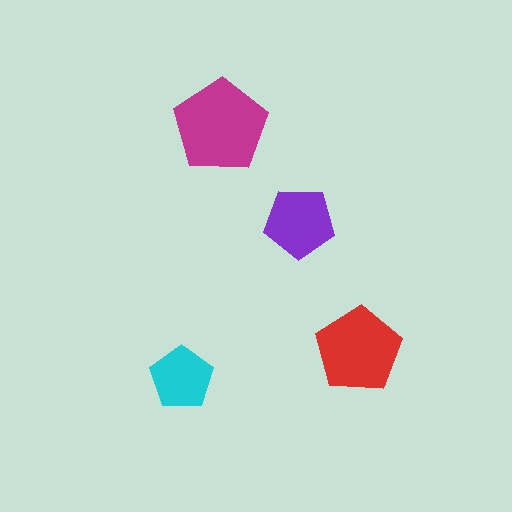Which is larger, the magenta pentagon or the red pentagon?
The magenta one.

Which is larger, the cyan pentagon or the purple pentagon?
The purple one.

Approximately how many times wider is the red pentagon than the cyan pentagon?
About 1.5 times wider.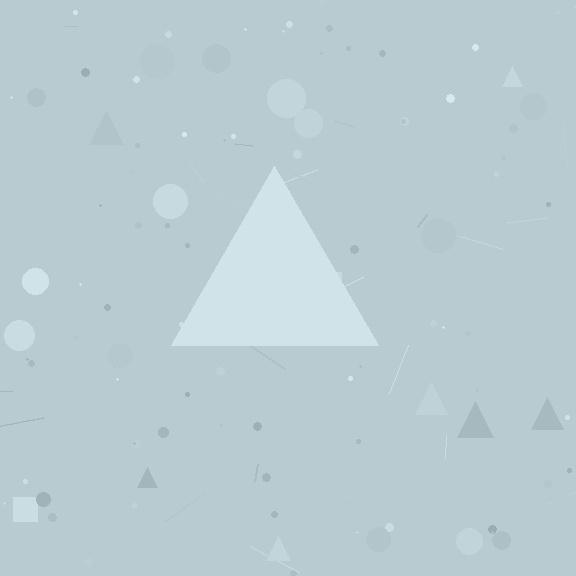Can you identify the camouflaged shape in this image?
The camouflaged shape is a triangle.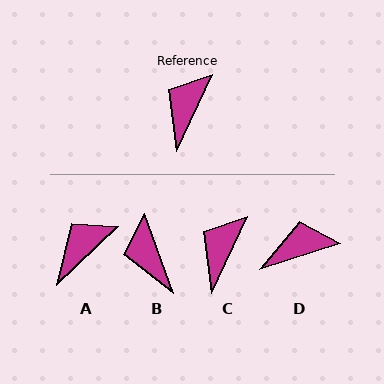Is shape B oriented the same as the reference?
No, it is off by about 45 degrees.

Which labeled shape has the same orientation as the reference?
C.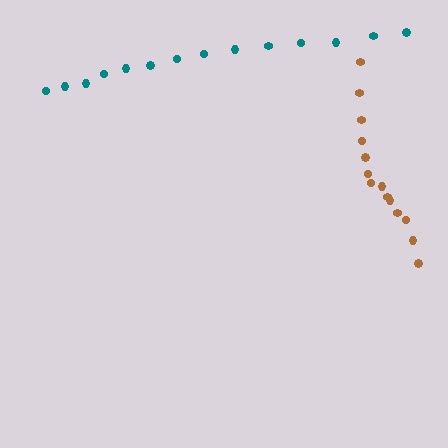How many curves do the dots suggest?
There are 2 distinct paths.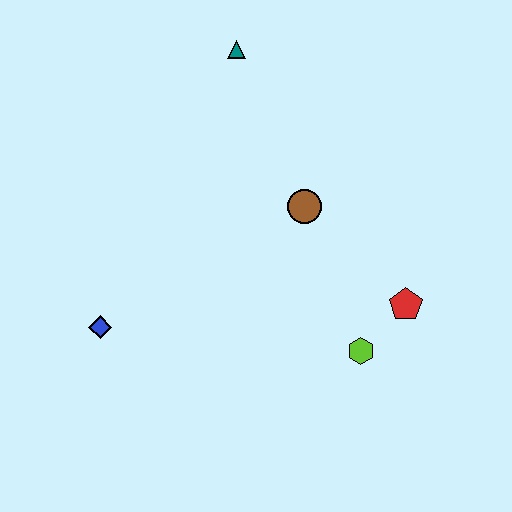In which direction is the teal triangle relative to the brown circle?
The teal triangle is above the brown circle.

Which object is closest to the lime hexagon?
The red pentagon is closest to the lime hexagon.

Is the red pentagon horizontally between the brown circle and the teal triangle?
No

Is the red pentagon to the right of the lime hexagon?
Yes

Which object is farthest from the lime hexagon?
The teal triangle is farthest from the lime hexagon.